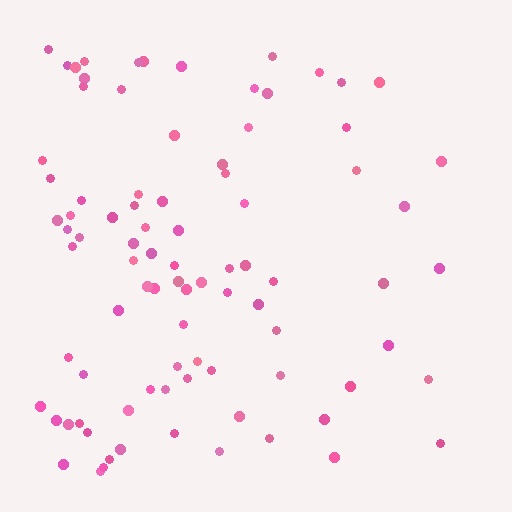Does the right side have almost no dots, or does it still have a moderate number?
Still a moderate number, just noticeably fewer than the left.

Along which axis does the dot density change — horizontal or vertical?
Horizontal.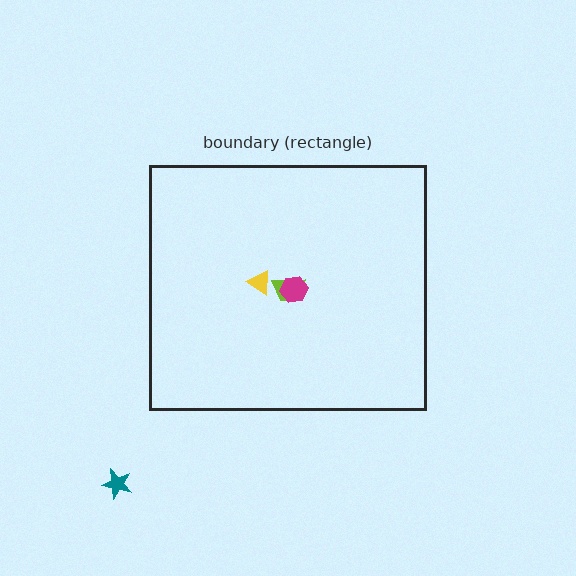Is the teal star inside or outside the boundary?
Outside.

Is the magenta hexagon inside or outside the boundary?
Inside.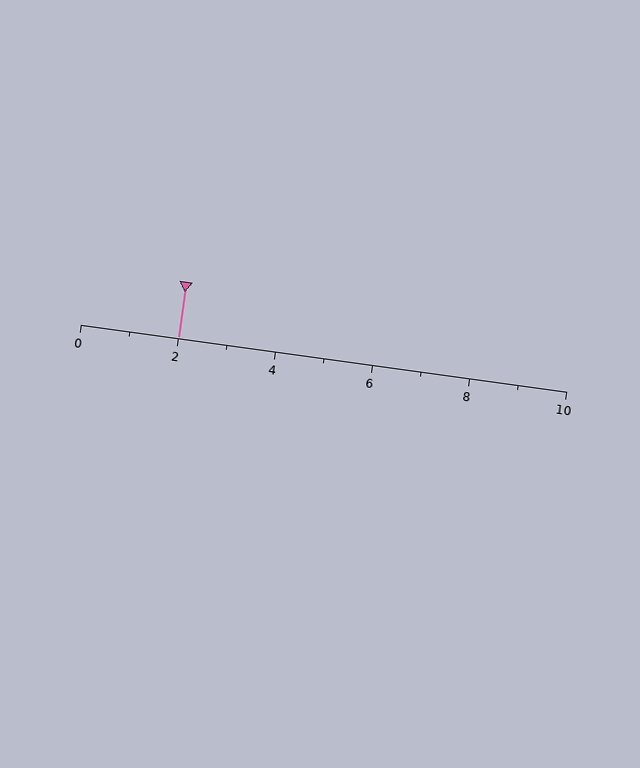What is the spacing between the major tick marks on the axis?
The major ticks are spaced 2 apart.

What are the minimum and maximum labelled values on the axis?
The axis runs from 0 to 10.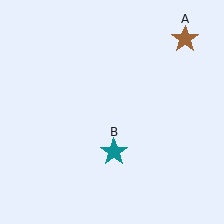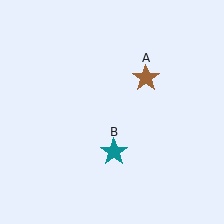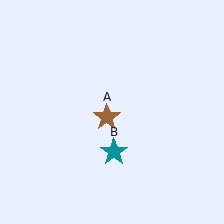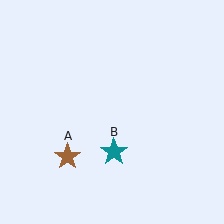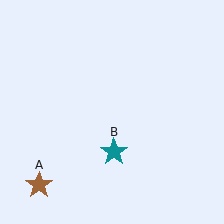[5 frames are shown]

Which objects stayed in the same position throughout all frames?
Teal star (object B) remained stationary.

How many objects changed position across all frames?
1 object changed position: brown star (object A).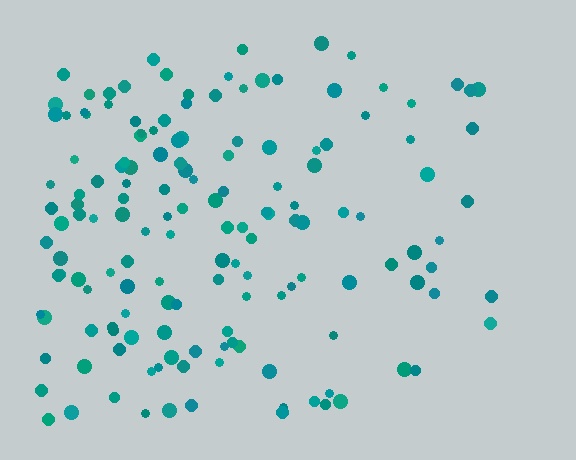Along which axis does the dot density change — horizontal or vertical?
Horizontal.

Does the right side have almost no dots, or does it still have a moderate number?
Still a moderate number, just noticeably fewer than the left.